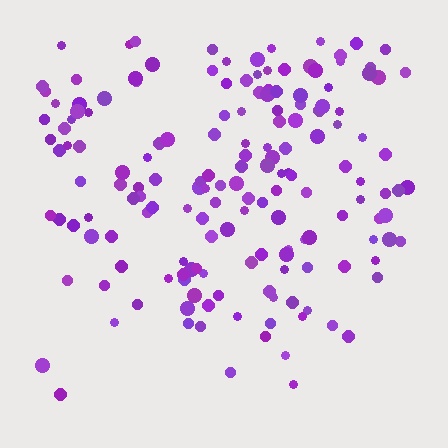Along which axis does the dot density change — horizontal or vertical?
Vertical.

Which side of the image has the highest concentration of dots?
The top.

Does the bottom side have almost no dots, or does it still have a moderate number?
Still a moderate number, just noticeably fewer than the top.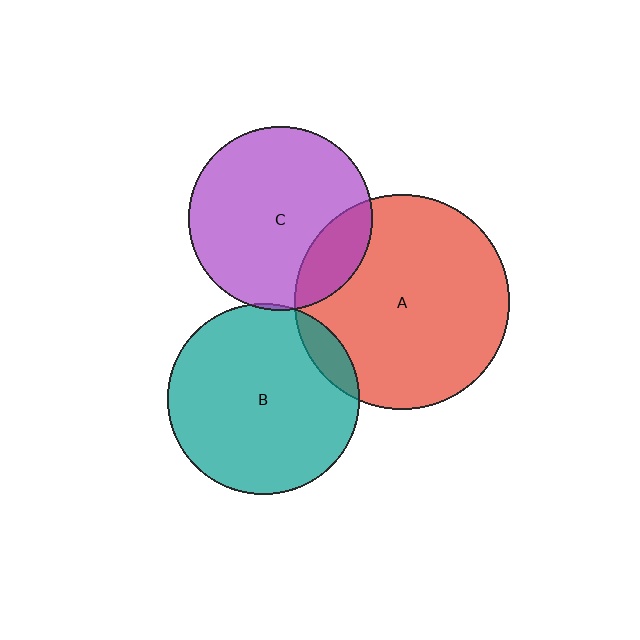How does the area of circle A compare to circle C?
Approximately 1.4 times.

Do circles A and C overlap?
Yes.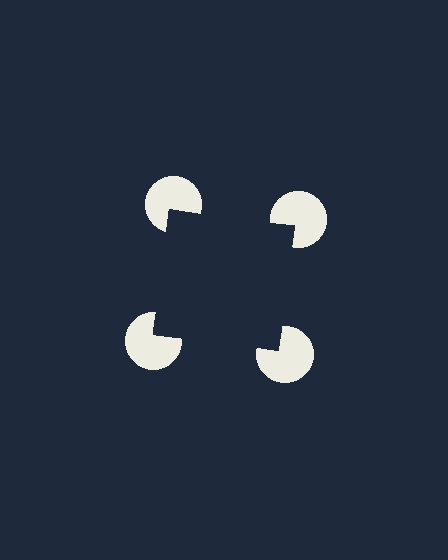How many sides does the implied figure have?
4 sides.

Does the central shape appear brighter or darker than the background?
It typically appears slightly darker than the background, even though no actual brightness change is drawn.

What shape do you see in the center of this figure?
An illusory square — its edges are inferred from the aligned wedge cuts in the pac-man discs, not physically drawn.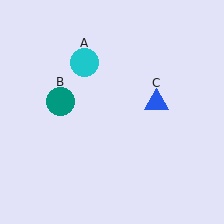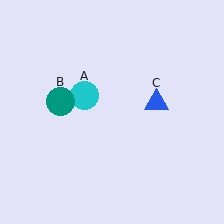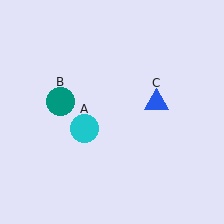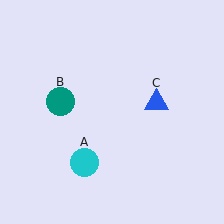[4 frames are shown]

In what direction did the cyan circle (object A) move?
The cyan circle (object A) moved down.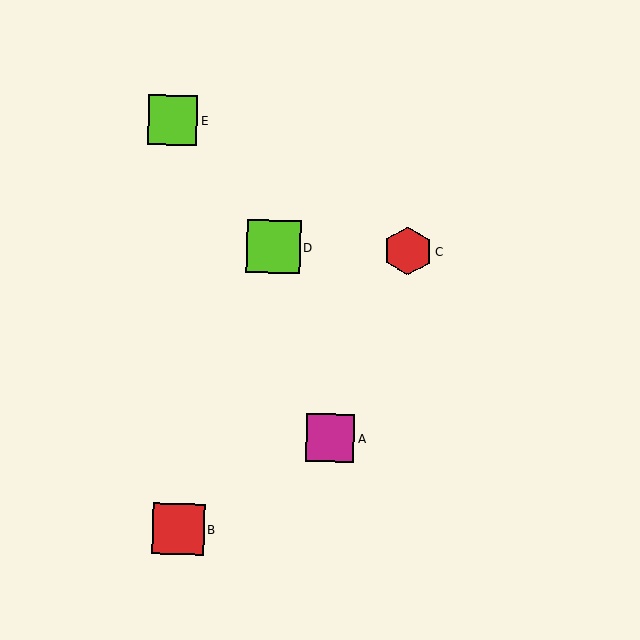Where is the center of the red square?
The center of the red square is at (178, 529).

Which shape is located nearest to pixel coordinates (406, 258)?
The red hexagon (labeled C) at (408, 251) is nearest to that location.